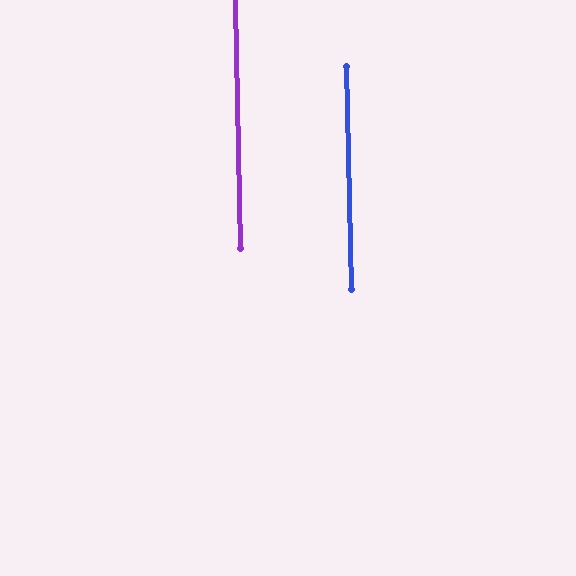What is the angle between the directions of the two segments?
Approximately 0 degrees.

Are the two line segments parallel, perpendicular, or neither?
Parallel — their directions differ by only 0.2°.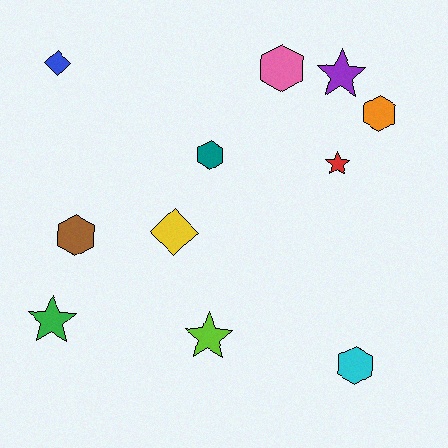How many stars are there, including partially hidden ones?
There are 4 stars.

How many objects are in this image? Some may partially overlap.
There are 11 objects.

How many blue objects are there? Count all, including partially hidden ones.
There is 1 blue object.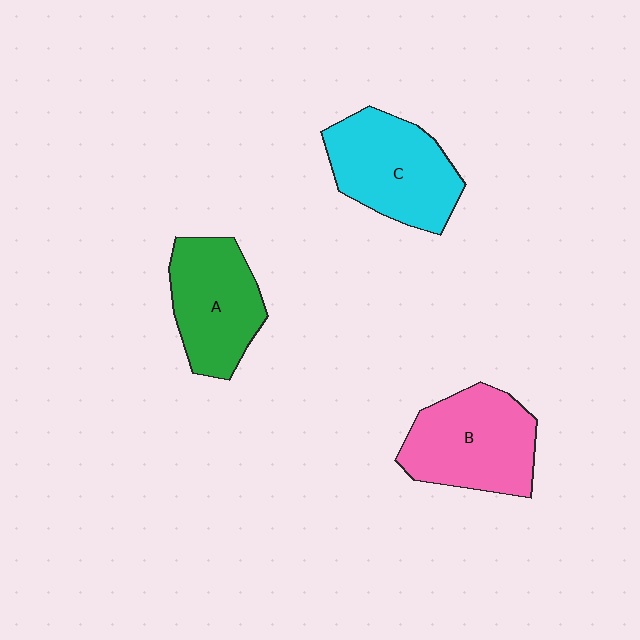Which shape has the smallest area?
Shape A (green).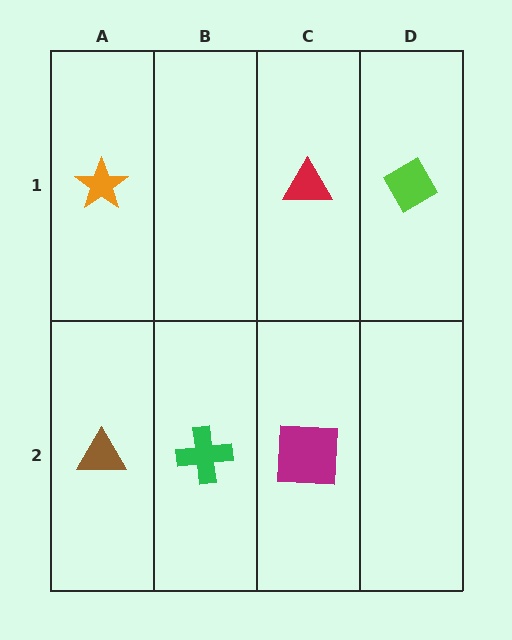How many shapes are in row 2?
3 shapes.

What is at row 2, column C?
A magenta square.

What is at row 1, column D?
A lime diamond.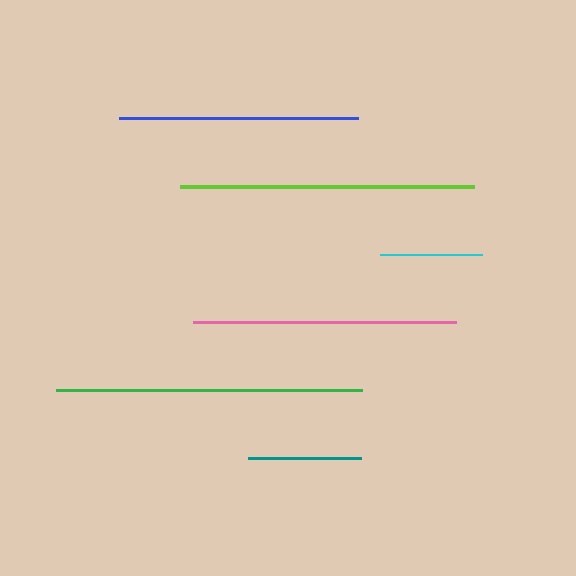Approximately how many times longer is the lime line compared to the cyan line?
The lime line is approximately 2.9 times the length of the cyan line.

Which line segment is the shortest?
The cyan line is the shortest at approximately 101 pixels.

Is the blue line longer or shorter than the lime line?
The lime line is longer than the blue line.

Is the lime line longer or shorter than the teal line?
The lime line is longer than the teal line.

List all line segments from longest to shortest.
From longest to shortest: green, lime, pink, blue, teal, cyan.